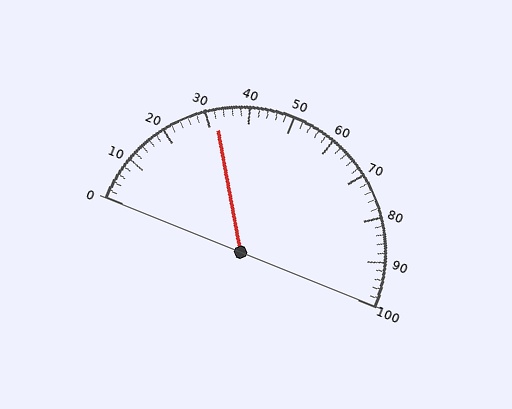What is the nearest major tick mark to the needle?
The nearest major tick mark is 30.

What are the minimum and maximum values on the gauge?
The gauge ranges from 0 to 100.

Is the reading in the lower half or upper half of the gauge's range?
The reading is in the lower half of the range (0 to 100).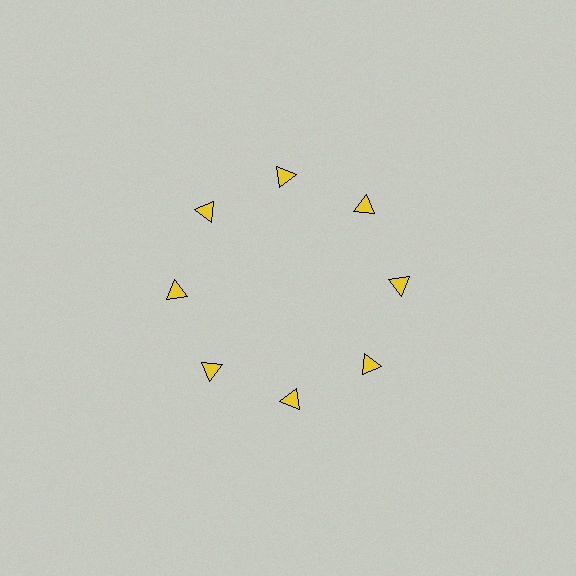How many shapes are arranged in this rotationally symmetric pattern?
There are 8 shapes, arranged in 8 groups of 1.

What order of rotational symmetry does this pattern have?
This pattern has 8-fold rotational symmetry.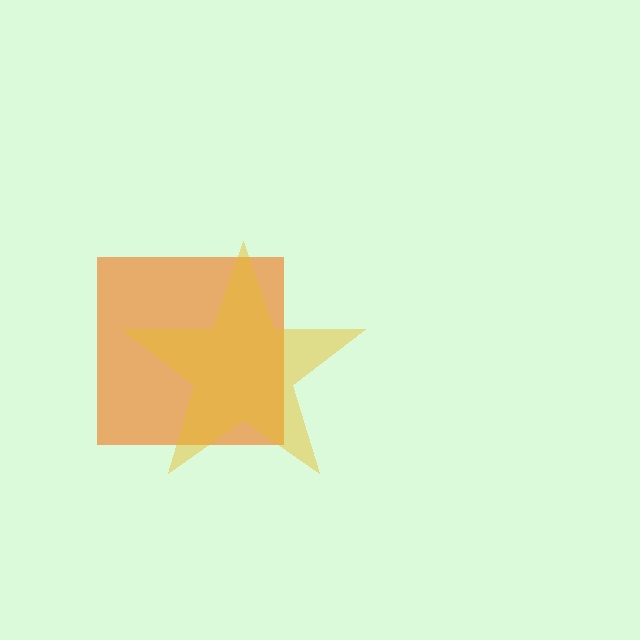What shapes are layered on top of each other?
The layered shapes are: an orange square, a yellow star.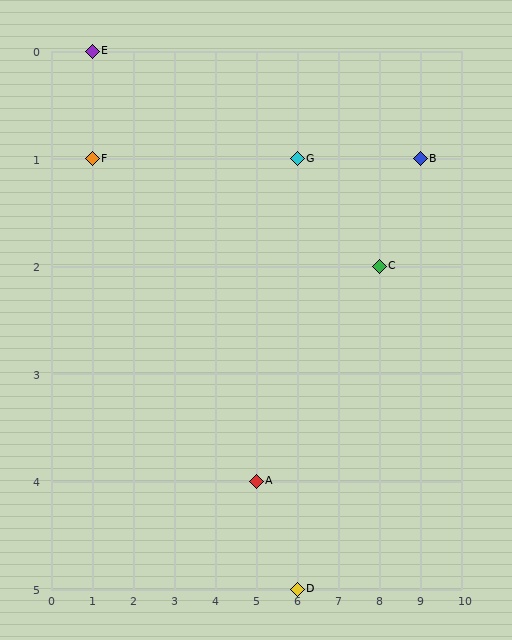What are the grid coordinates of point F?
Point F is at grid coordinates (1, 1).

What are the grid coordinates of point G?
Point G is at grid coordinates (6, 1).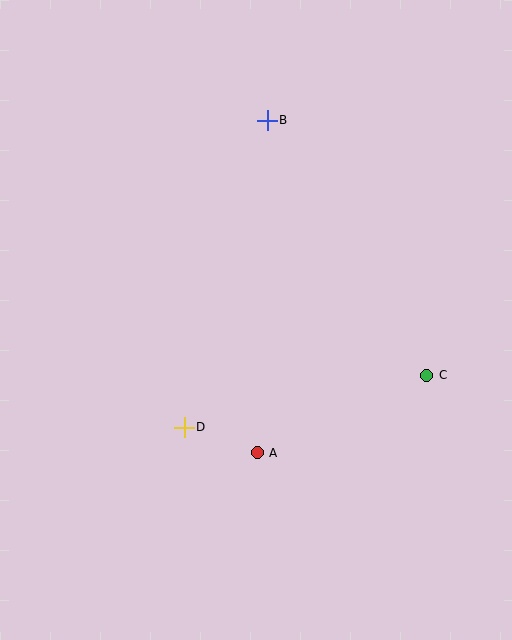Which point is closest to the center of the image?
Point D at (184, 427) is closest to the center.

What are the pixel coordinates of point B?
Point B is at (267, 120).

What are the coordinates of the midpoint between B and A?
The midpoint between B and A is at (262, 287).